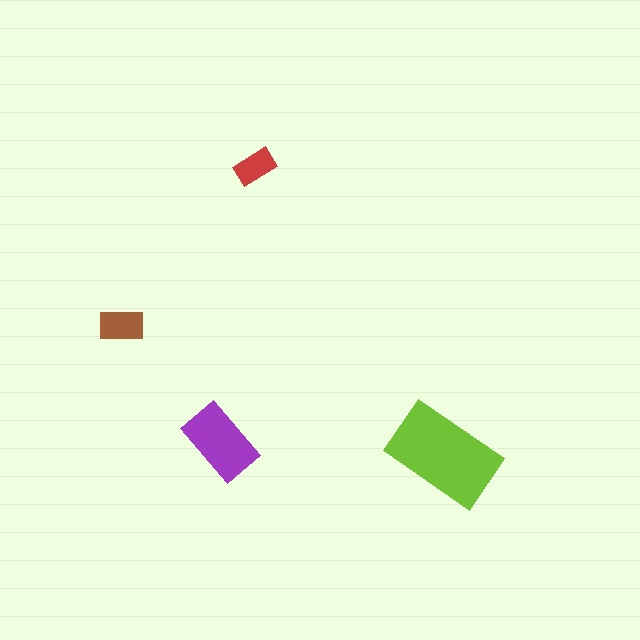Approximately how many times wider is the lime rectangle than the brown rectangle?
About 2.5 times wider.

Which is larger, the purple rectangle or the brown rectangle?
The purple one.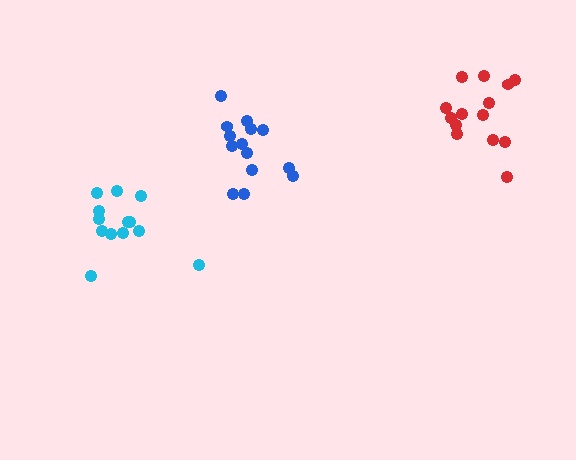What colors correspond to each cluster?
The clusters are colored: cyan, blue, red.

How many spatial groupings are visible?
There are 3 spatial groupings.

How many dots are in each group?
Group 1: 13 dots, Group 2: 14 dots, Group 3: 14 dots (41 total).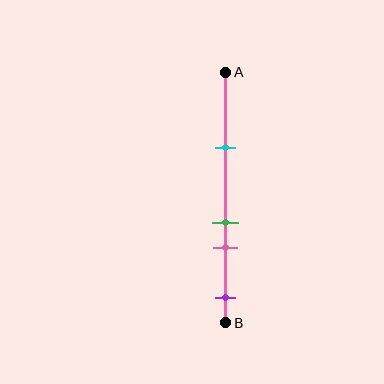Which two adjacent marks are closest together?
The green and pink marks are the closest adjacent pair.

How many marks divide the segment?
There are 4 marks dividing the segment.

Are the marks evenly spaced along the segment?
No, the marks are not evenly spaced.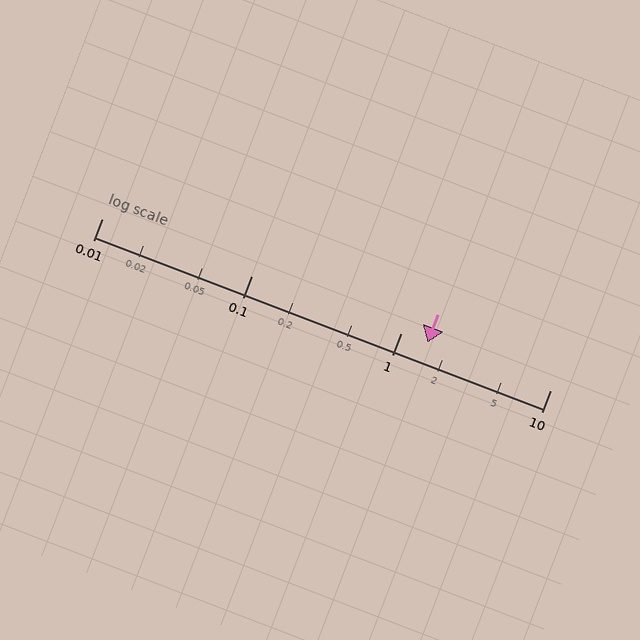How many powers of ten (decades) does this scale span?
The scale spans 3 decades, from 0.01 to 10.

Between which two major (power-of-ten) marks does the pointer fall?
The pointer is between 1 and 10.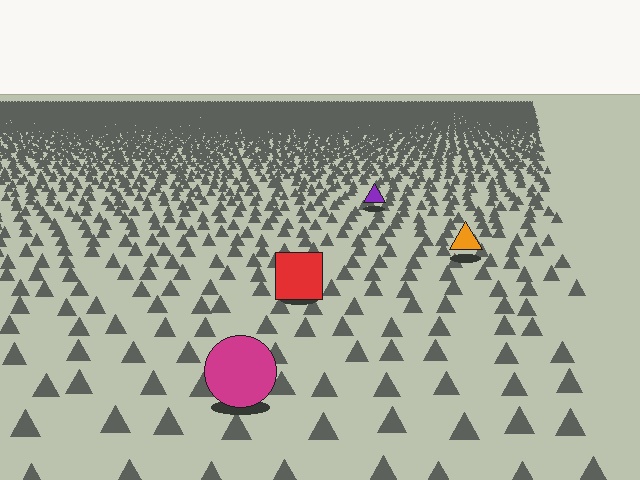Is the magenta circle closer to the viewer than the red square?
Yes. The magenta circle is closer — you can tell from the texture gradient: the ground texture is coarser near it.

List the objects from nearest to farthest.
From nearest to farthest: the magenta circle, the red square, the orange triangle, the purple triangle.